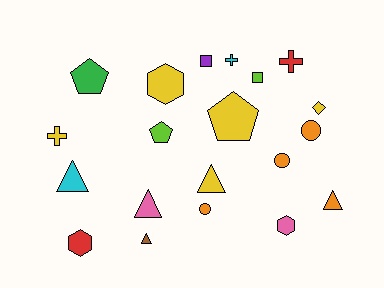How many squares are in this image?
There are 2 squares.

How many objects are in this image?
There are 20 objects.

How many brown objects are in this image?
There is 1 brown object.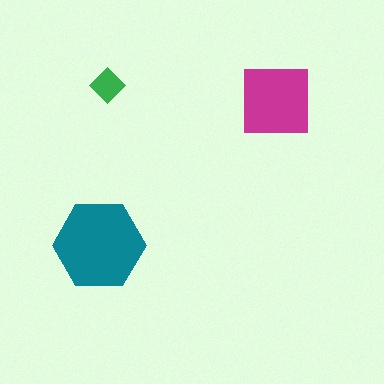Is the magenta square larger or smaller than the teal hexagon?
Smaller.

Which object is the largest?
The teal hexagon.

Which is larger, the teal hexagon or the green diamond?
The teal hexagon.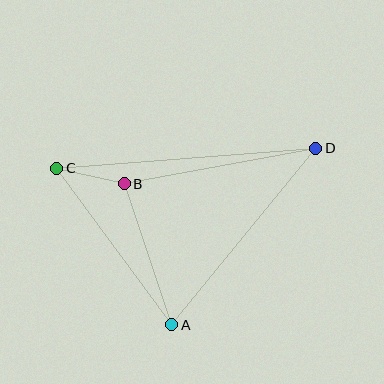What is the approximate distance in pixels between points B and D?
The distance between B and D is approximately 195 pixels.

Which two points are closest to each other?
Points B and C are closest to each other.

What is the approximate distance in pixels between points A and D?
The distance between A and D is approximately 228 pixels.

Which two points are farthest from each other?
Points C and D are farthest from each other.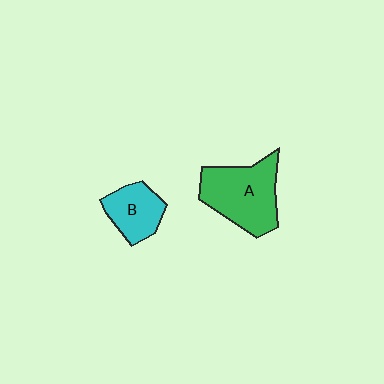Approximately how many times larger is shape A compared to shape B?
Approximately 1.7 times.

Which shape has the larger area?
Shape A (green).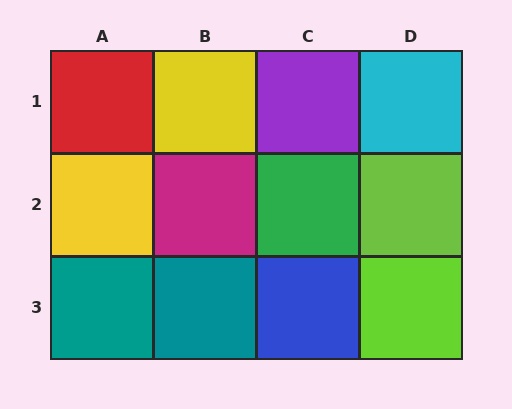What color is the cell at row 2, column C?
Green.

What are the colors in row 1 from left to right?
Red, yellow, purple, cyan.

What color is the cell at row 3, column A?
Teal.